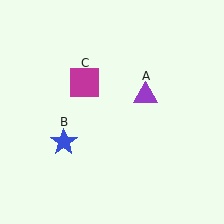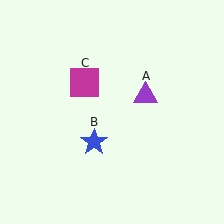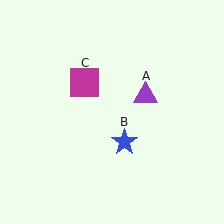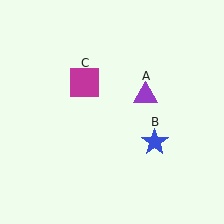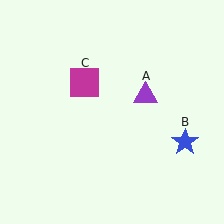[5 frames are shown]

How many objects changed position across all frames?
1 object changed position: blue star (object B).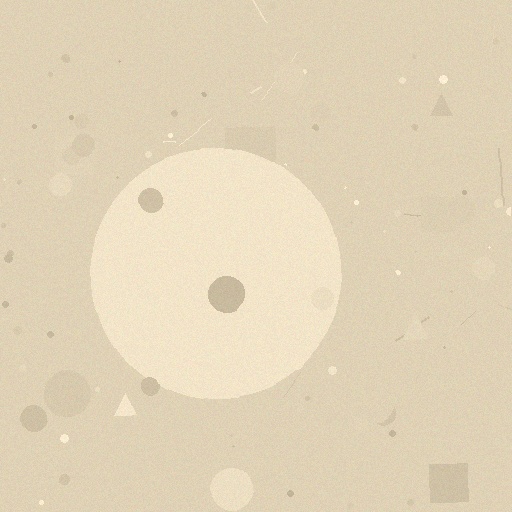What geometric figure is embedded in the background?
A circle is embedded in the background.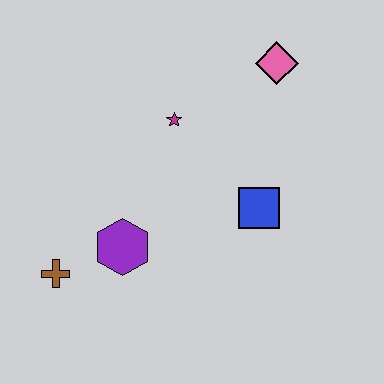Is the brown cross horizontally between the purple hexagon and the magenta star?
No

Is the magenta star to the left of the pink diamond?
Yes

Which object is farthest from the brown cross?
The pink diamond is farthest from the brown cross.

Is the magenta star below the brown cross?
No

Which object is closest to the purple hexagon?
The brown cross is closest to the purple hexagon.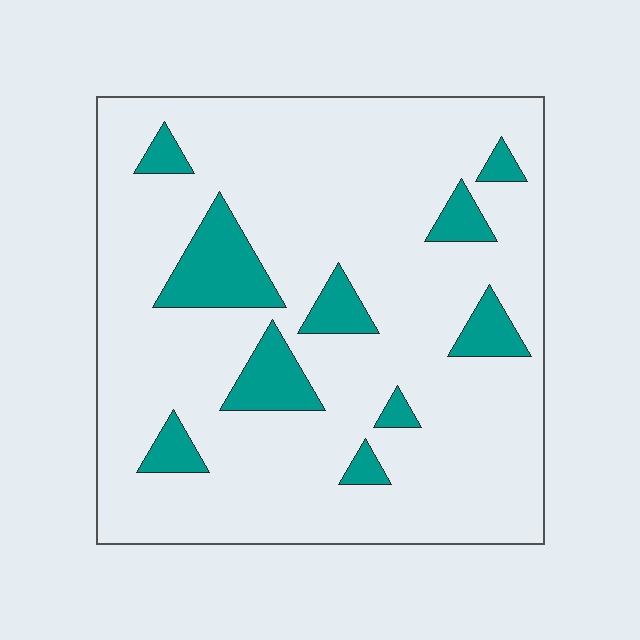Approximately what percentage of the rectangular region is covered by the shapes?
Approximately 15%.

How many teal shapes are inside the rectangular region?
10.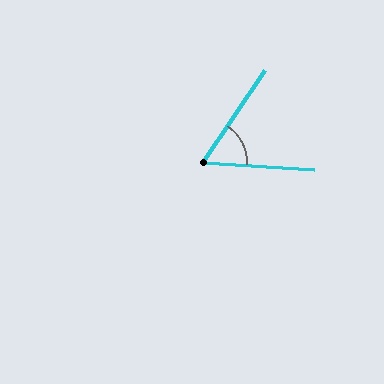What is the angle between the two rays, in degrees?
Approximately 59 degrees.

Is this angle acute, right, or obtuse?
It is acute.